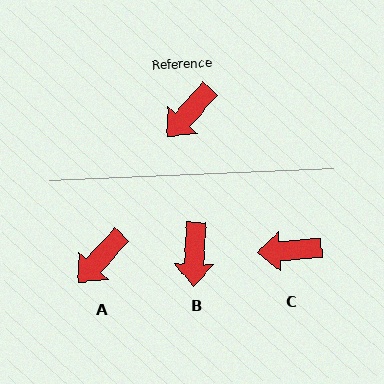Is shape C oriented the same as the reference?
No, it is off by about 43 degrees.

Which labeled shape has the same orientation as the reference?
A.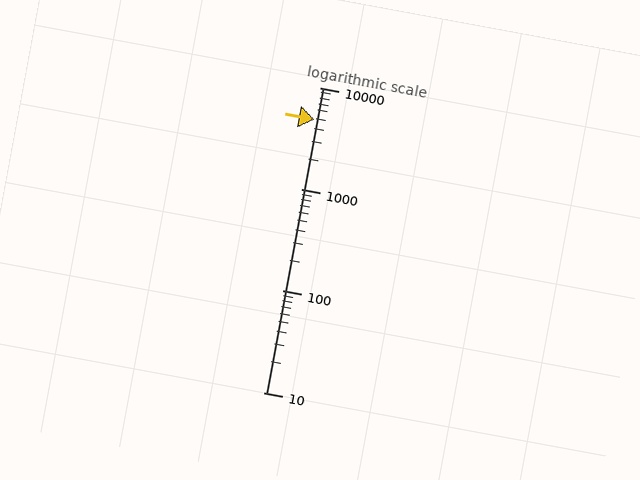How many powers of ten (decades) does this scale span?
The scale spans 3 decades, from 10 to 10000.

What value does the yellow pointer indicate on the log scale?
The pointer indicates approximately 4900.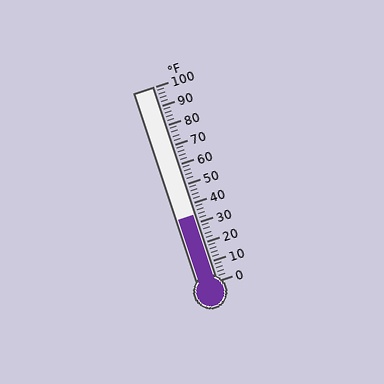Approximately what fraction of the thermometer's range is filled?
The thermometer is filled to approximately 35% of its range.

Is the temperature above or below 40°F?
The temperature is below 40°F.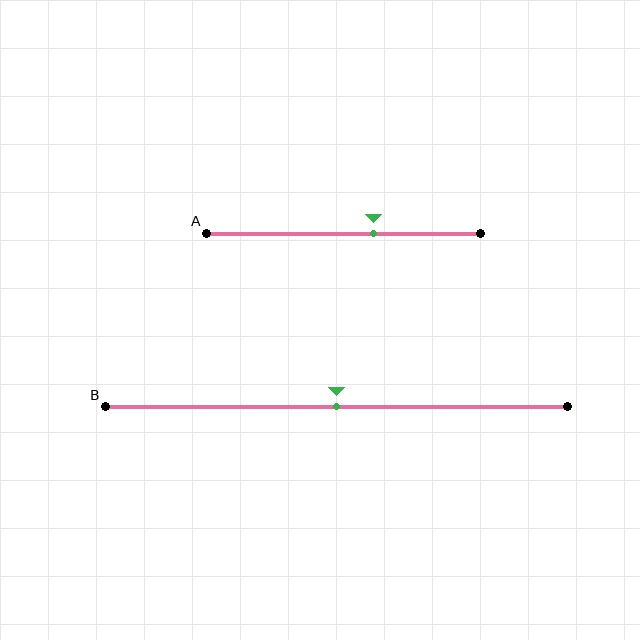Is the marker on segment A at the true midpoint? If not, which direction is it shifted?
No, the marker on segment A is shifted to the right by about 11% of the segment length.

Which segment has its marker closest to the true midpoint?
Segment B has its marker closest to the true midpoint.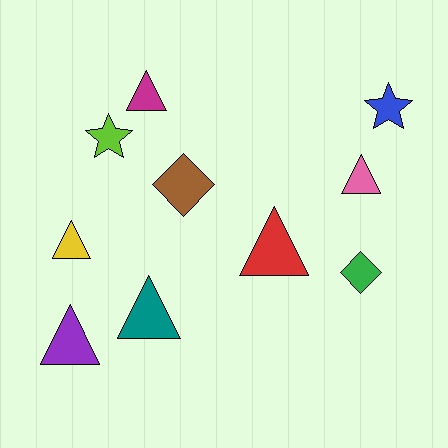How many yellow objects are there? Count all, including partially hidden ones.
There is 1 yellow object.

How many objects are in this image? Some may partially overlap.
There are 10 objects.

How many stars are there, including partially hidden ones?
There are 2 stars.